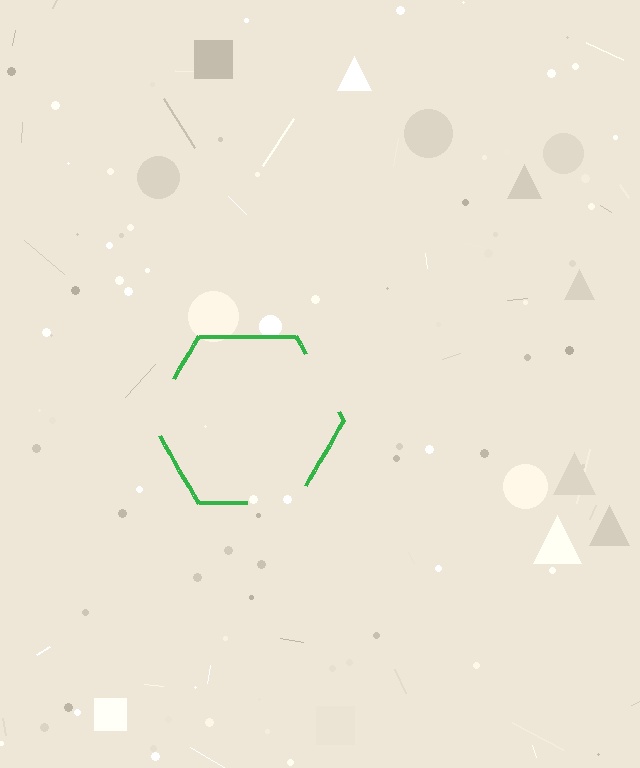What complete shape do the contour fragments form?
The contour fragments form a hexagon.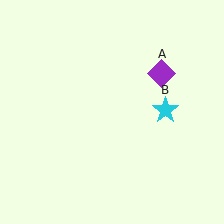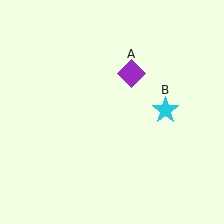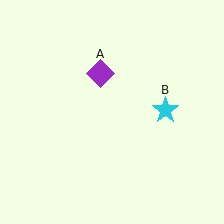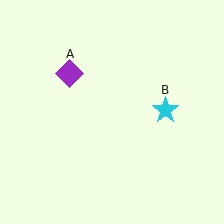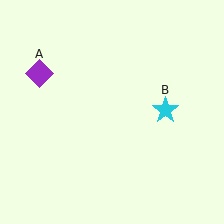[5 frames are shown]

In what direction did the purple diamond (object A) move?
The purple diamond (object A) moved left.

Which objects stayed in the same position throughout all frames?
Cyan star (object B) remained stationary.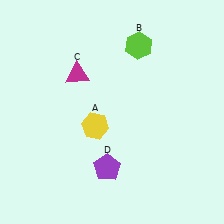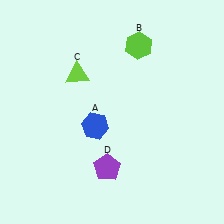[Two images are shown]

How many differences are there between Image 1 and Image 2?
There are 2 differences between the two images.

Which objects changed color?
A changed from yellow to blue. C changed from magenta to lime.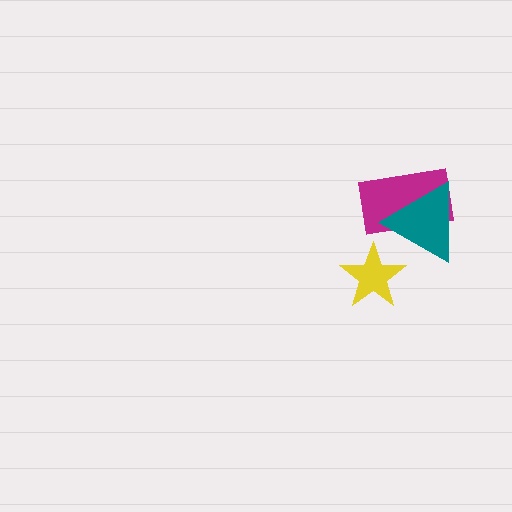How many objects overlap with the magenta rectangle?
1 object overlaps with the magenta rectangle.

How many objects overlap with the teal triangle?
1 object overlaps with the teal triangle.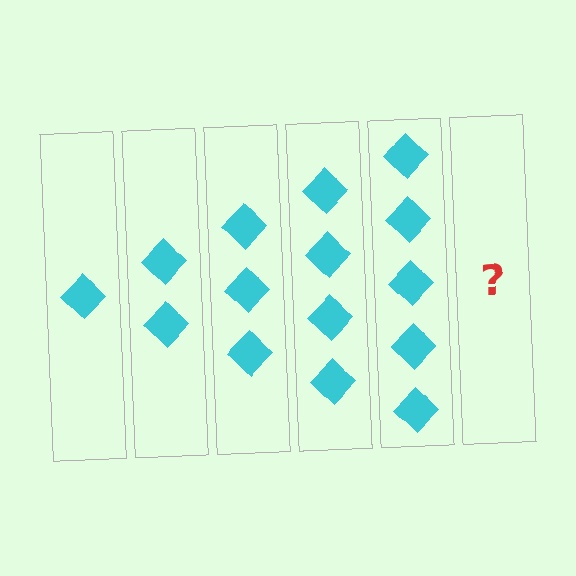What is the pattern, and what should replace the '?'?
The pattern is that each step adds one more diamond. The '?' should be 6 diamonds.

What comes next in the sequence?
The next element should be 6 diamonds.